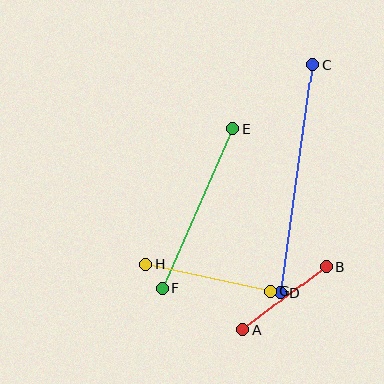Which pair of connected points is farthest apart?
Points C and D are farthest apart.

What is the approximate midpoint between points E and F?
The midpoint is at approximately (197, 208) pixels.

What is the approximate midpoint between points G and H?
The midpoint is at approximately (207, 278) pixels.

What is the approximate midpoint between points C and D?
The midpoint is at approximately (296, 179) pixels.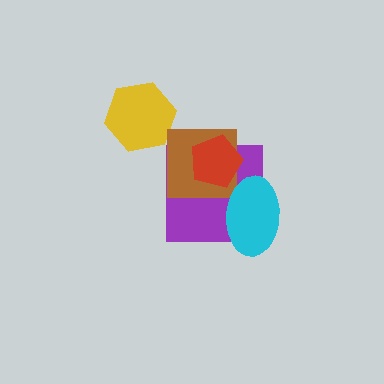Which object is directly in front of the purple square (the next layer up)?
The brown square is directly in front of the purple square.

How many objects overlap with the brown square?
2 objects overlap with the brown square.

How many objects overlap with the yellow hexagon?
0 objects overlap with the yellow hexagon.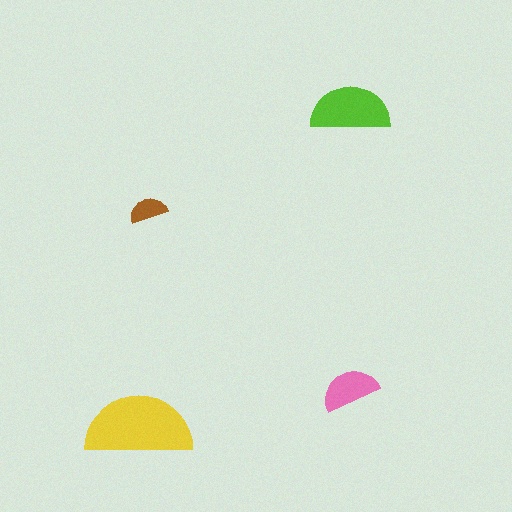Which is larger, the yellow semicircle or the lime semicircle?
The yellow one.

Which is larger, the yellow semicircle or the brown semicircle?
The yellow one.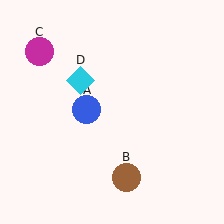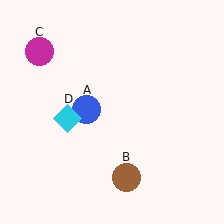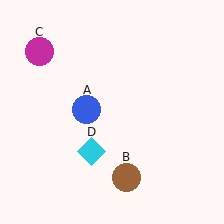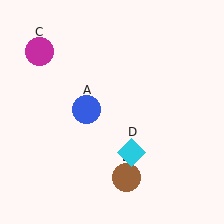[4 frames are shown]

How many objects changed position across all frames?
1 object changed position: cyan diamond (object D).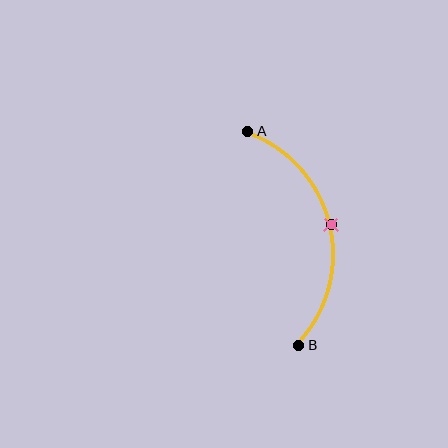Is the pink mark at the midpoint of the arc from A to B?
Yes. The pink mark lies on the arc at equal arc-length from both A and B — it is the arc midpoint.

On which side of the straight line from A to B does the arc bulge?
The arc bulges to the right of the straight line connecting A and B.